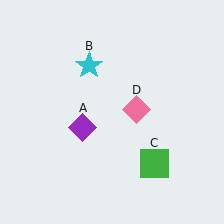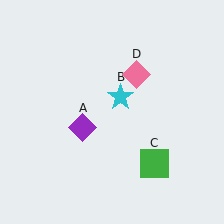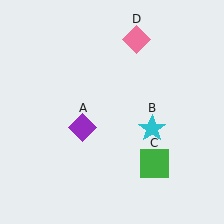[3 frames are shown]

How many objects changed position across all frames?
2 objects changed position: cyan star (object B), pink diamond (object D).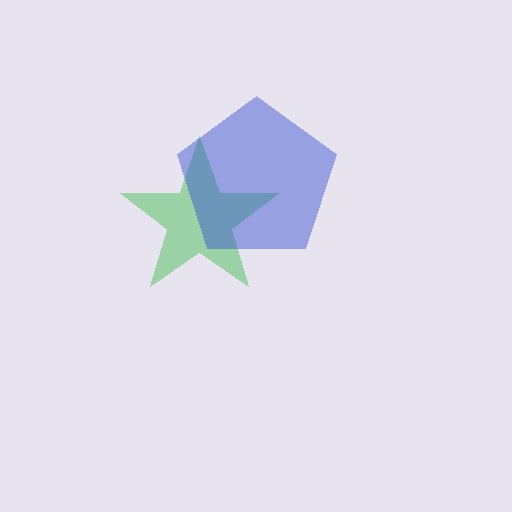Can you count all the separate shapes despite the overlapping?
Yes, there are 2 separate shapes.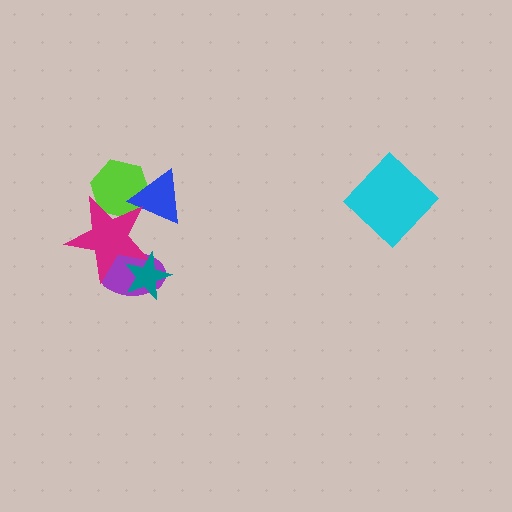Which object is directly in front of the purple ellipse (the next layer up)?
The magenta star is directly in front of the purple ellipse.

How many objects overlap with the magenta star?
4 objects overlap with the magenta star.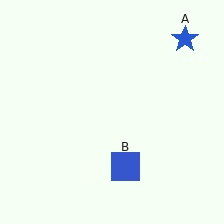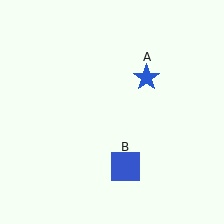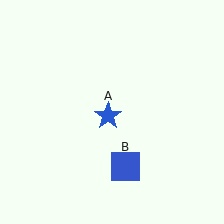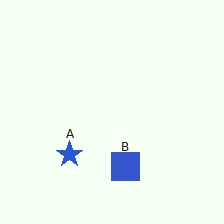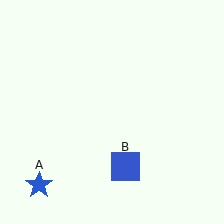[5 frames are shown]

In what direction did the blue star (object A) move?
The blue star (object A) moved down and to the left.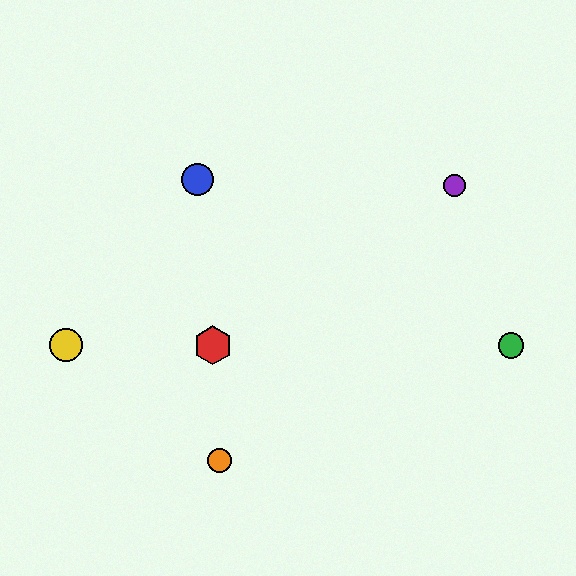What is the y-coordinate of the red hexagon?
The red hexagon is at y≈345.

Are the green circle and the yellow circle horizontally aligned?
Yes, both are at y≈345.